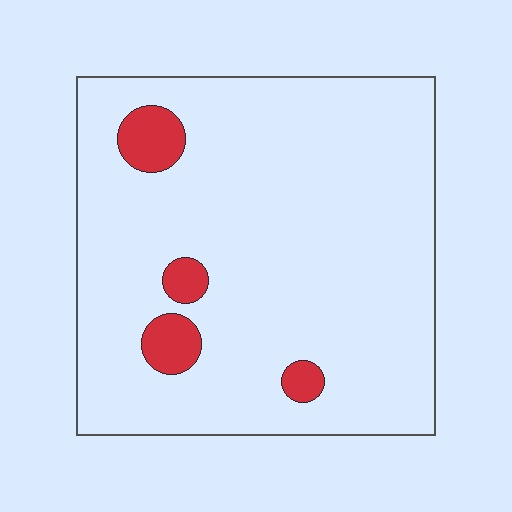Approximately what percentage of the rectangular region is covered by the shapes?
Approximately 10%.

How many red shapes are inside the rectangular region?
4.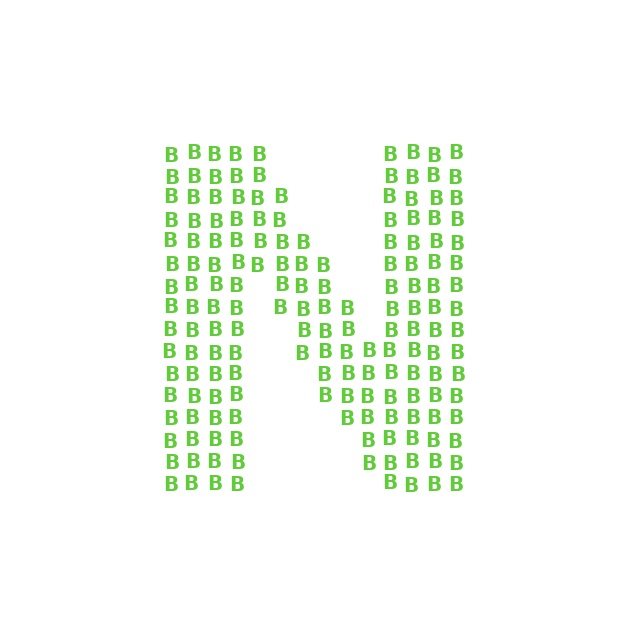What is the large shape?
The large shape is the letter N.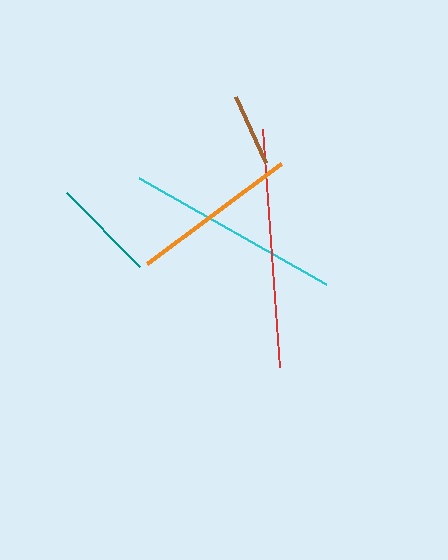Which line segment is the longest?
The red line is the longest at approximately 239 pixels.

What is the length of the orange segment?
The orange segment is approximately 167 pixels long.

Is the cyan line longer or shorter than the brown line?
The cyan line is longer than the brown line.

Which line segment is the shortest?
The brown line is the shortest at approximately 73 pixels.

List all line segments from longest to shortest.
From longest to shortest: red, cyan, orange, teal, brown.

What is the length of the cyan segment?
The cyan segment is approximately 215 pixels long.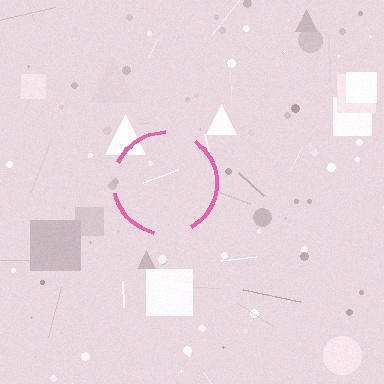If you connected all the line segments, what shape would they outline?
They would outline a circle.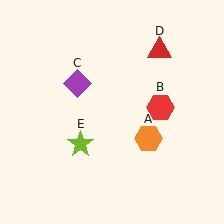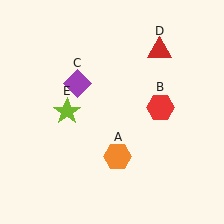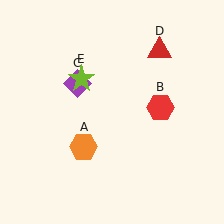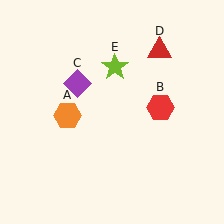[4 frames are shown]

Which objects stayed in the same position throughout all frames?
Red hexagon (object B) and purple diamond (object C) and red triangle (object D) remained stationary.